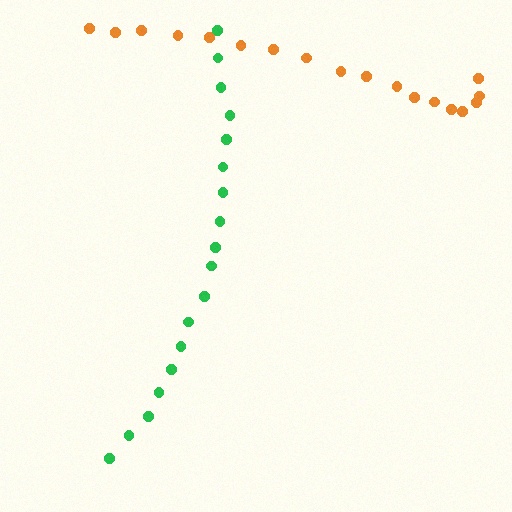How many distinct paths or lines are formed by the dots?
There are 2 distinct paths.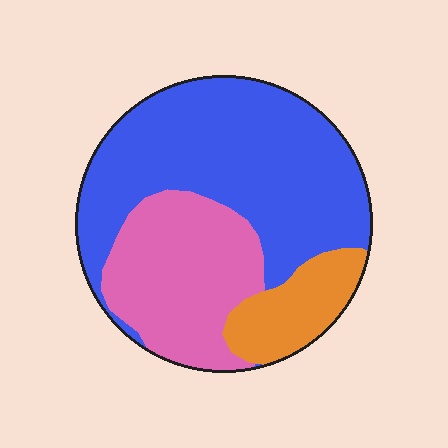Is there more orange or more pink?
Pink.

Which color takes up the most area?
Blue, at roughly 55%.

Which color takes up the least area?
Orange, at roughly 15%.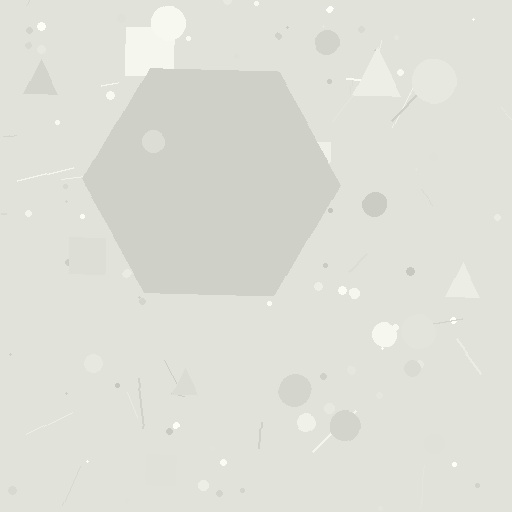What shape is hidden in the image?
A hexagon is hidden in the image.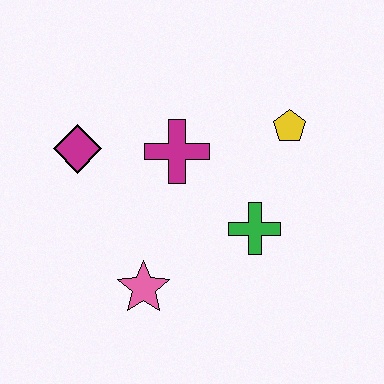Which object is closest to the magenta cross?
The magenta diamond is closest to the magenta cross.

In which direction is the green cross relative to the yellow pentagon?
The green cross is below the yellow pentagon.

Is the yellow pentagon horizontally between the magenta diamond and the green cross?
No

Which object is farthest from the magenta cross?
The pink star is farthest from the magenta cross.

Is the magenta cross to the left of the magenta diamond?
No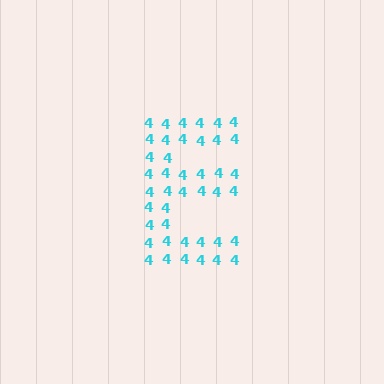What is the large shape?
The large shape is the letter E.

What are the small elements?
The small elements are digit 4's.